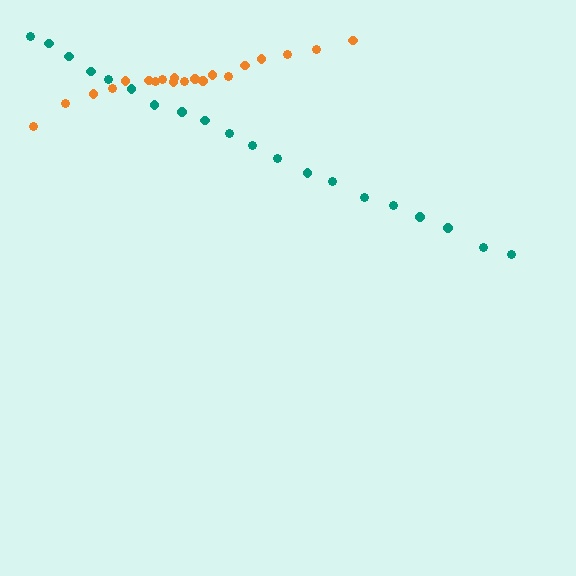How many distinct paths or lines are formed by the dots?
There are 2 distinct paths.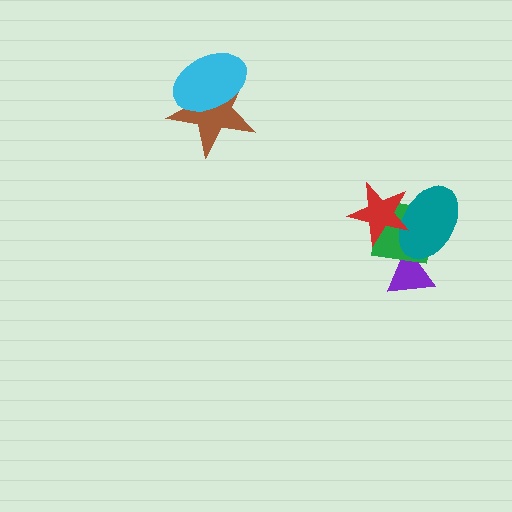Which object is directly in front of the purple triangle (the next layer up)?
The green square is directly in front of the purple triangle.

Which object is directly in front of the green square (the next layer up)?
The teal ellipse is directly in front of the green square.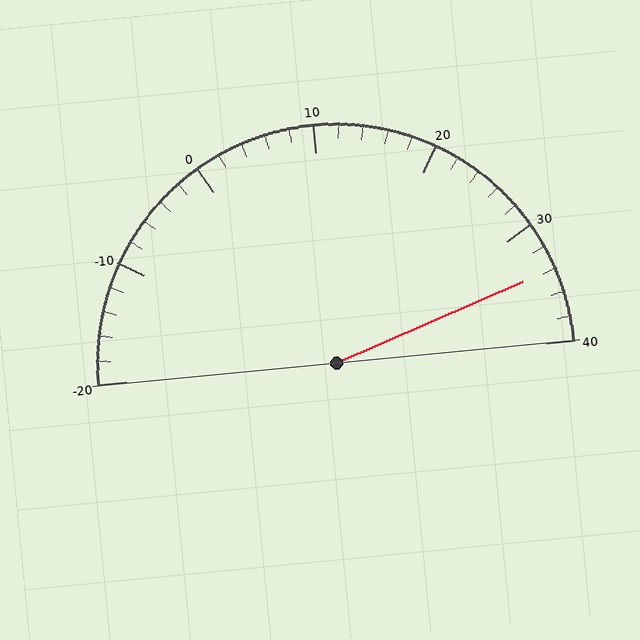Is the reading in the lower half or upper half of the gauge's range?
The reading is in the upper half of the range (-20 to 40).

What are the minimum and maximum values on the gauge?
The gauge ranges from -20 to 40.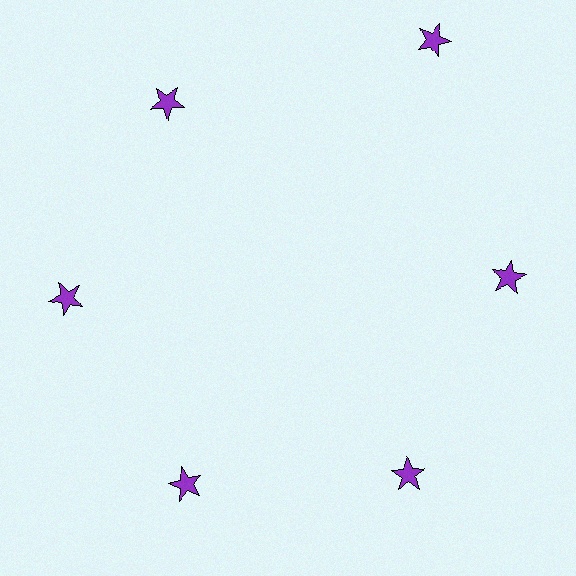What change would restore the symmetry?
The symmetry would be restored by moving it inward, back onto the ring so that all 6 stars sit at equal angles and equal distance from the center.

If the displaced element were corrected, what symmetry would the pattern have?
It would have 6-fold rotational symmetry — the pattern would map onto itself every 60 degrees.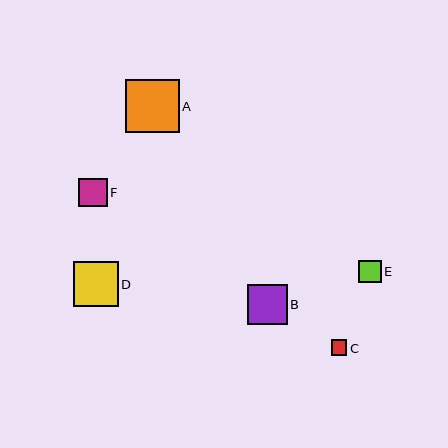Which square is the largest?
Square A is the largest with a size of approximately 53 pixels.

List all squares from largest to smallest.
From largest to smallest: A, D, B, F, E, C.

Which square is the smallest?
Square C is the smallest with a size of approximately 15 pixels.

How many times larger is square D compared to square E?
Square D is approximately 2.0 times the size of square E.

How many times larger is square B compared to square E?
Square B is approximately 1.8 times the size of square E.